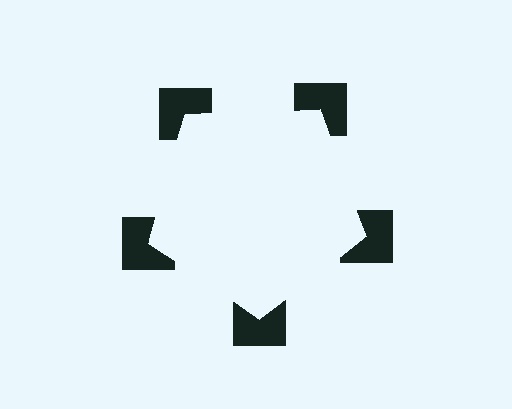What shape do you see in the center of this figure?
An illusory pentagon — its edges are inferred from the aligned wedge cuts in the notched squares, not physically drawn.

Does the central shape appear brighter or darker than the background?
It typically appears slightly brighter than the background, even though no actual brightness change is drawn.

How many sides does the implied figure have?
5 sides.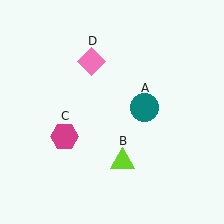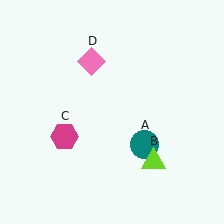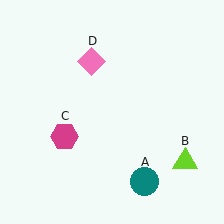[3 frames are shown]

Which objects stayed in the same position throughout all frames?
Magenta hexagon (object C) and pink diamond (object D) remained stationary.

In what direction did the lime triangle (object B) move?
The lime triangle (object B) moved right.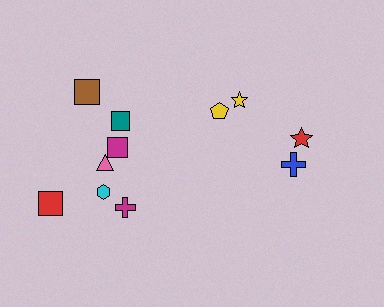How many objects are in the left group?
There are 7 objects.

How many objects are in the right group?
There are 4 objects.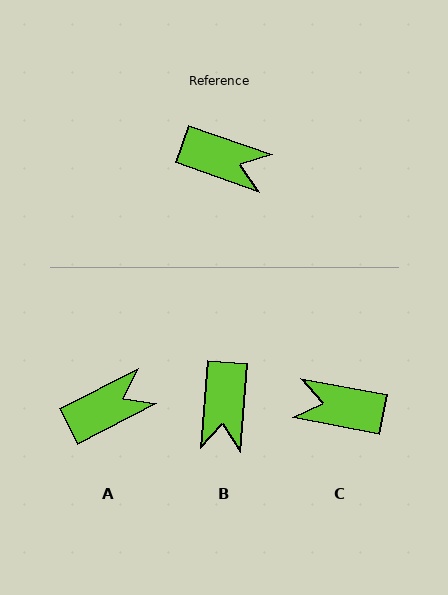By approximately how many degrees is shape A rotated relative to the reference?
Approximately 47 degrees counter-clockwise.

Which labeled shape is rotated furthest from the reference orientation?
C, about 171 degrees away.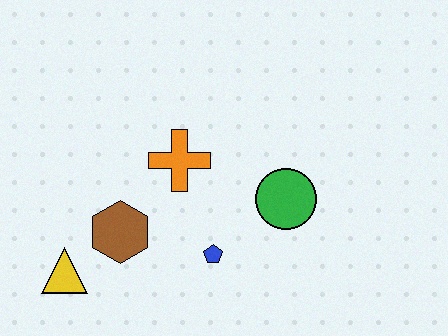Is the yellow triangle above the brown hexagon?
No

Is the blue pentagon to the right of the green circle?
No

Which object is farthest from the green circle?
The yellow triangle is farthest from the green circle.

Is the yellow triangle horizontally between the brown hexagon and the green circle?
No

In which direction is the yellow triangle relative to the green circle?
The yellow triangle is to the left of the green circle.